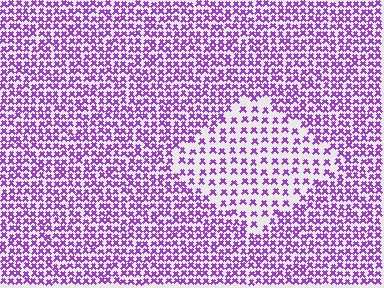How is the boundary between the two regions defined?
The boundary is defined by a change in element density (approximately 1.9x ratio). All elements are the same color, size, and shape.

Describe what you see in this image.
The image contains small purple elements arranged at two different densities. A diamond-shaped region is visible where the elements are less densely packed than the surrounding area.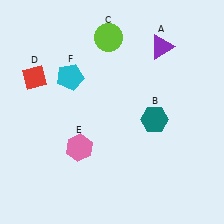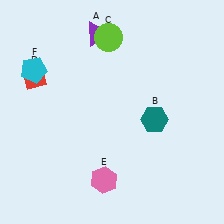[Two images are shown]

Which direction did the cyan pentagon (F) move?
The cyan pentagon (F) moved left.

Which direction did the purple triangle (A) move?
The purple triangle (A) moved left.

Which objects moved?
The objects that moved are: the purple triangle (A), the pink hexagon (E), the cyan pentagon (F).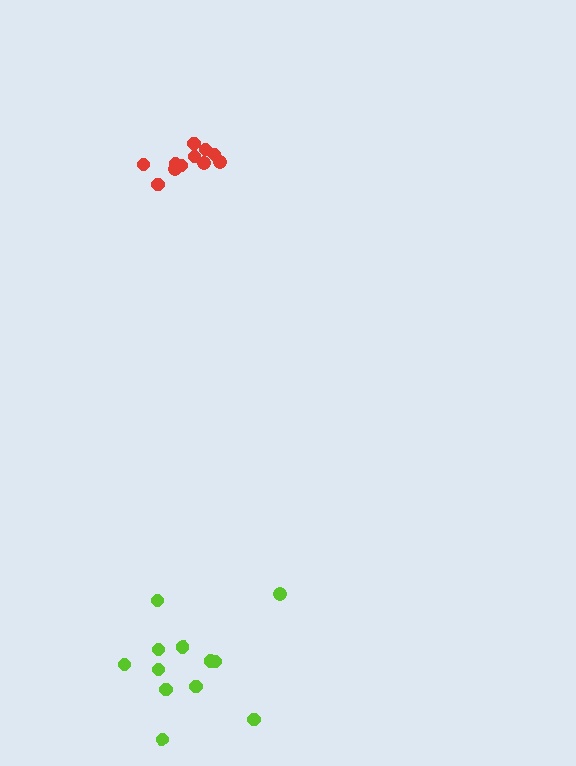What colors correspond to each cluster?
The clusters are colored: red, lime.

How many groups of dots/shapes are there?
There are 2 groups.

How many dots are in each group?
Group 1: 11 dots, Group 2: 12 dots (23 total).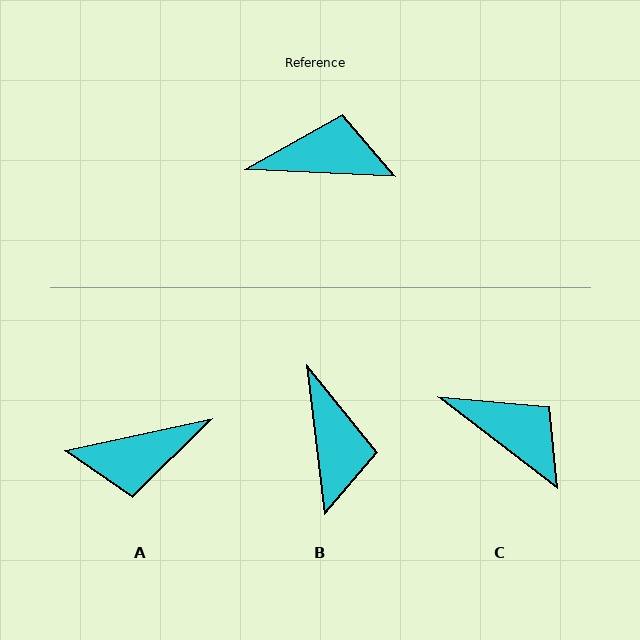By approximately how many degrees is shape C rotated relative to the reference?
Approximately 35 degrees clockwise.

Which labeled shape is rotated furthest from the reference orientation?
A, about 165 degrees away.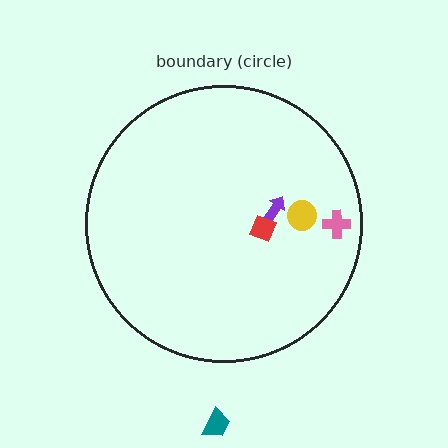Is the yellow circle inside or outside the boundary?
Inside.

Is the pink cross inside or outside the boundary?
Inside.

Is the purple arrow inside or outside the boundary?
Inside.